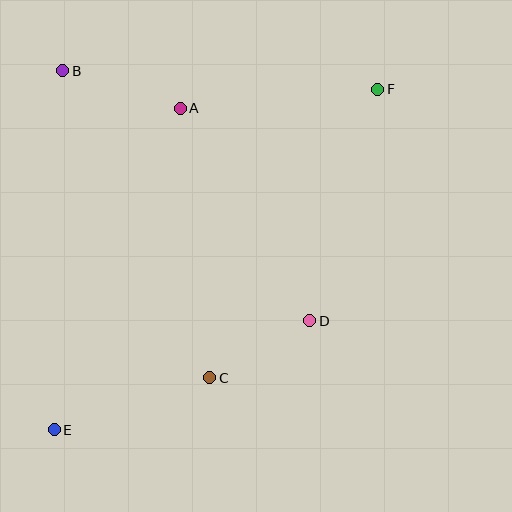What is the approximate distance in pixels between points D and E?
The distance between D and E is approximately 278 pixels.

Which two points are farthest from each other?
Points E and F are farthest from each other.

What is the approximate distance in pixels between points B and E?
The distance between B and E is approximately 359 pixels.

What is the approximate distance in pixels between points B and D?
The distance between B and D is approximately 351 pixels.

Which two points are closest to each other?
Points C and D are closest to each other.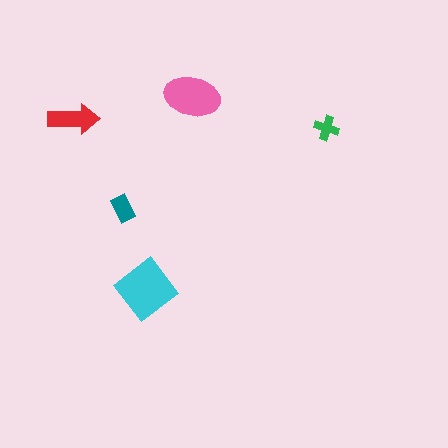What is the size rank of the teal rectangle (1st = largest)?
4th.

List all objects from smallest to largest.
The green cross, the teal rectangle, the red arrow, the pink ellipse, the cyan diamond.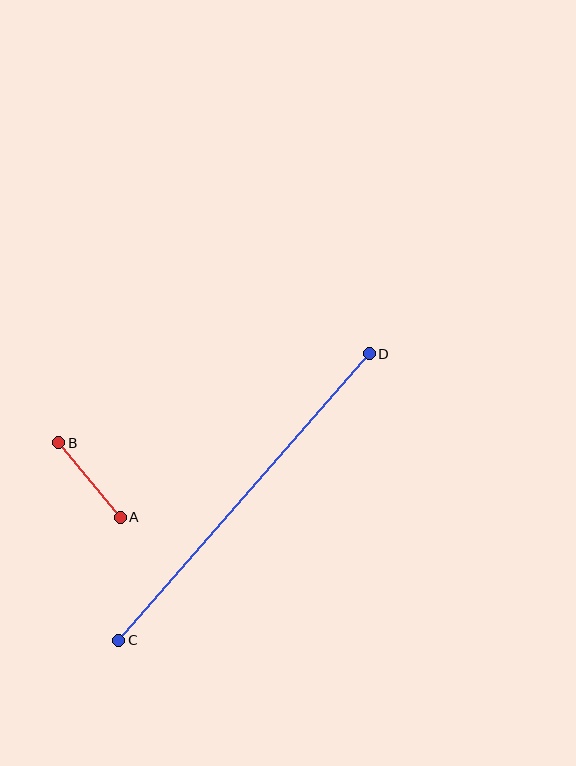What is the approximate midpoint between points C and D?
The midpoint is at approximately (244, 497) pixels.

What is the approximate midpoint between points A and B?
The midpoint is at approximately (89, 480) pixels.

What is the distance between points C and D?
The distance is approximately 381 pixels.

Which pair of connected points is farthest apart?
Points C and D are farthest apart.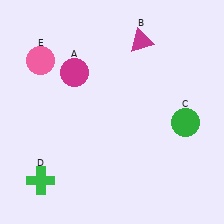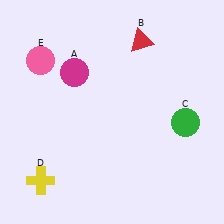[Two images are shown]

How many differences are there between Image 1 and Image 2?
There are 2 differences between the two images.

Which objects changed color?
B changed from magenta to red. D changed from green to yellow.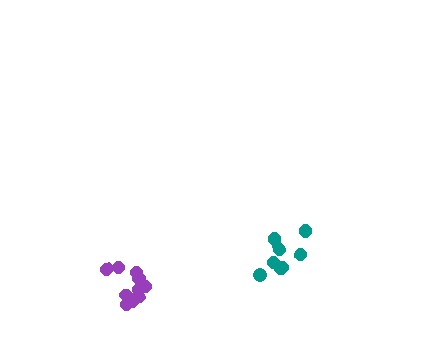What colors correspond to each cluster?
The clusters are colored: purple, teal.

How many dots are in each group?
Group 1: 10 dots, Group 2: 8 dots (18 total).